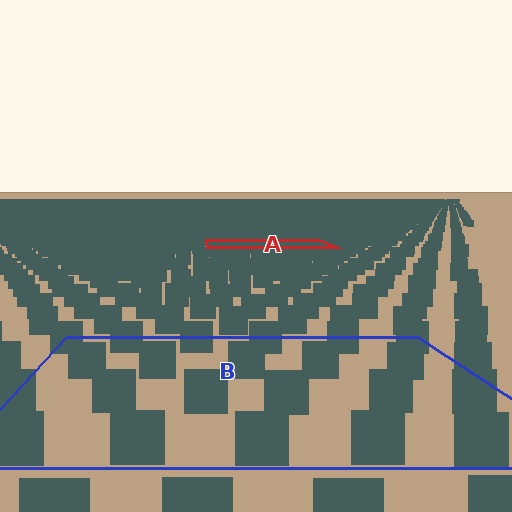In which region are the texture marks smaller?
The texture marks are smaller in region A, because it is farther away.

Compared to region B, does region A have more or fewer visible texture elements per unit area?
Region A has more texture elements per unit area — they are packed more densely because it is farther away.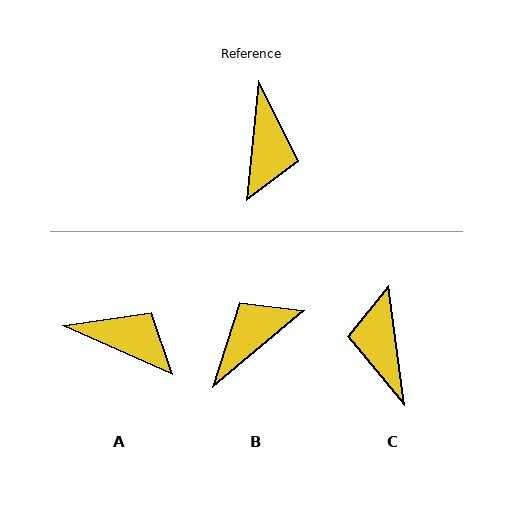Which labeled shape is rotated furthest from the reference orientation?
C, about 166 degrees away.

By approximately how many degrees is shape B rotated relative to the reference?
Approximately 136 degrees counter-clockwise.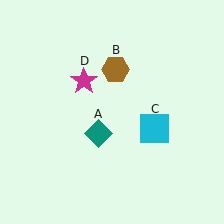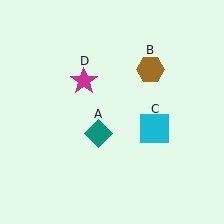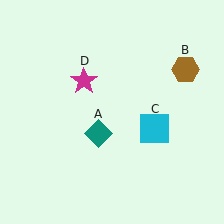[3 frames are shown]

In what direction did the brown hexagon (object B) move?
The brown hexagon (object B) moved right.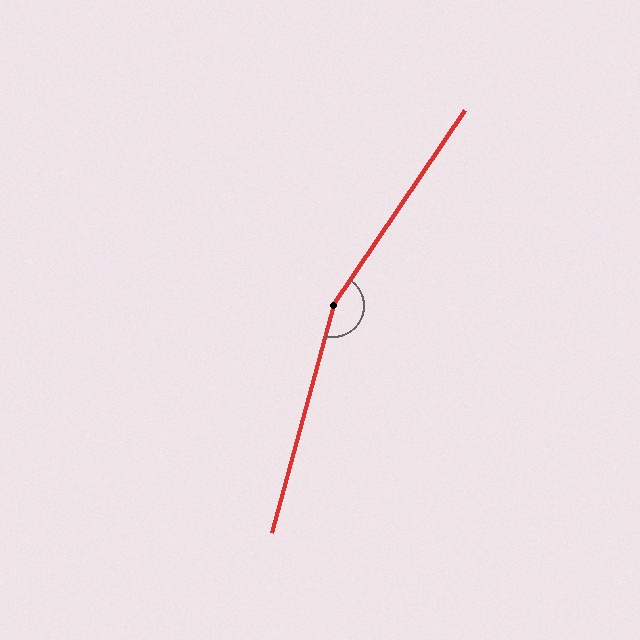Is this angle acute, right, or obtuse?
It is obtuse.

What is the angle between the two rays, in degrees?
Approximately 161 degrees.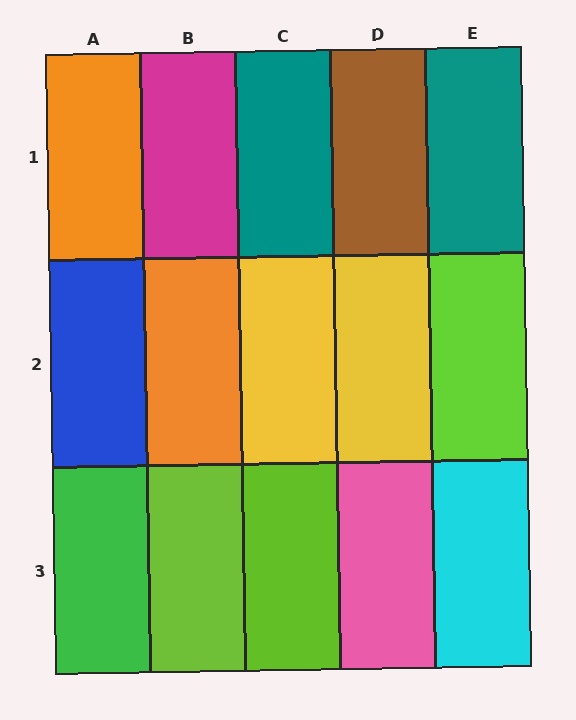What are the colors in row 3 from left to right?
Green, lime, lime, pink, cyan.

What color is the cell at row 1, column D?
Brown.